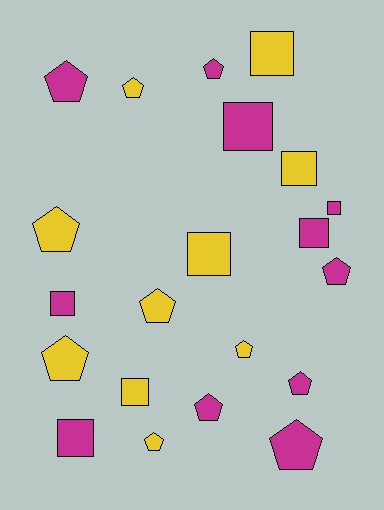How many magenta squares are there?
There are 5 magenta squares.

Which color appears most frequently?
Magenta, with 11 objects.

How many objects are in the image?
There are 21 objects.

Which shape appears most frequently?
Pentagon, with 12 objects.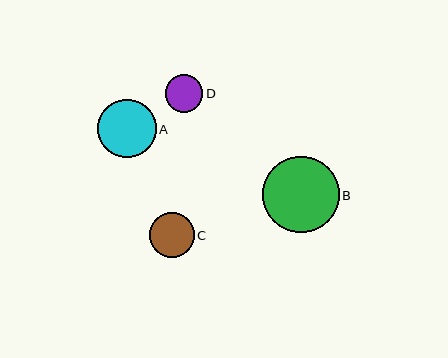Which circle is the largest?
Circle B is the largest with a size of approximately 76 pixels.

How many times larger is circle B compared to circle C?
Circle B is approximately 1.7 times the size of circle C.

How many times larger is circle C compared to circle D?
Circle C is approximately 1.2 times the size of circle D.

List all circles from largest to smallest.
From largest to smallest: B, A, C, D.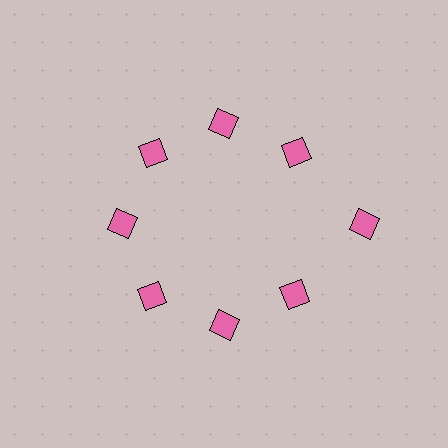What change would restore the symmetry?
The symmetry would be restored by moving it inward, back onto the ring so that all 8 diamonds sit at equal angles and equal distance from the center.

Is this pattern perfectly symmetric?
No. The 8 pink diamonds are arranged in a ring, but one element near the 3 o'clock position is pushed outward from the center, breaking the 8-fold rotational symmetry.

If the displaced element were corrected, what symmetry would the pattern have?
It would have 8-fold rotational symmetry — the pattern would map onto itself every 45 degrees.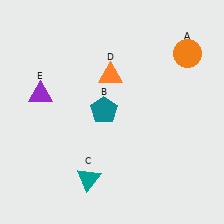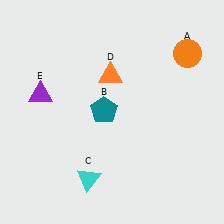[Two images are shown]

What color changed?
The triangle (C) changed from teal in Image 1 to cyan in Image 2.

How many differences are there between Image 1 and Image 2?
There is 1 difference between the two images.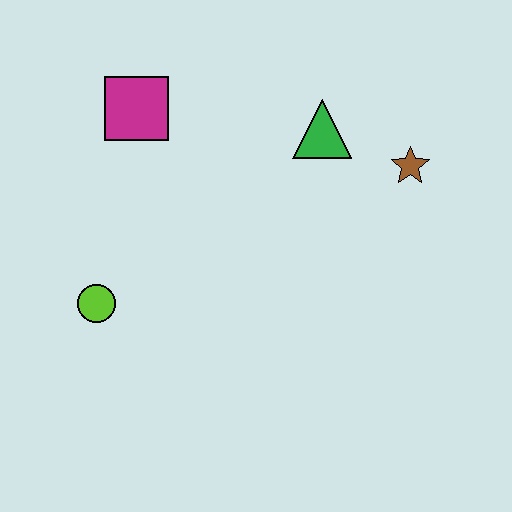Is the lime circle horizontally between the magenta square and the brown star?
No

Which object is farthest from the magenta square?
The brown star is farthest from the magenta square.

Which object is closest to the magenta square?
The green triangle is closest to the magenta square.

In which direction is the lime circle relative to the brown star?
The lime circle is to the left of the brown star.